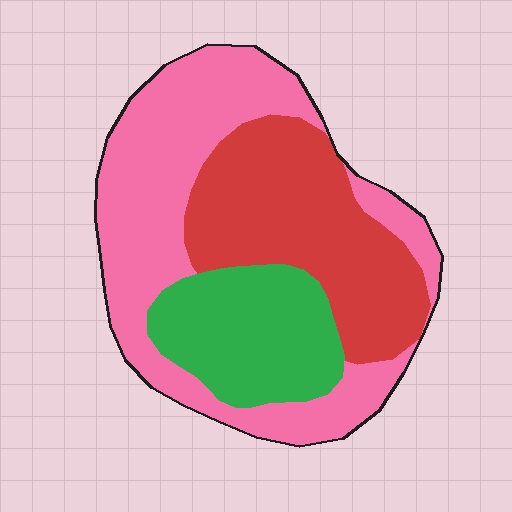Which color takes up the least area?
Green, at roughly 20%.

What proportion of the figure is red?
Red covers roughly 35% of the figure.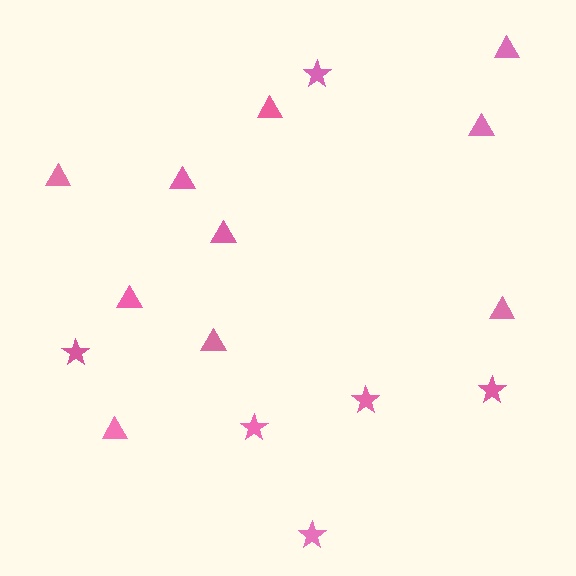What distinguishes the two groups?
There are 2 groups: one group of stars (6) and one group of triangles (10).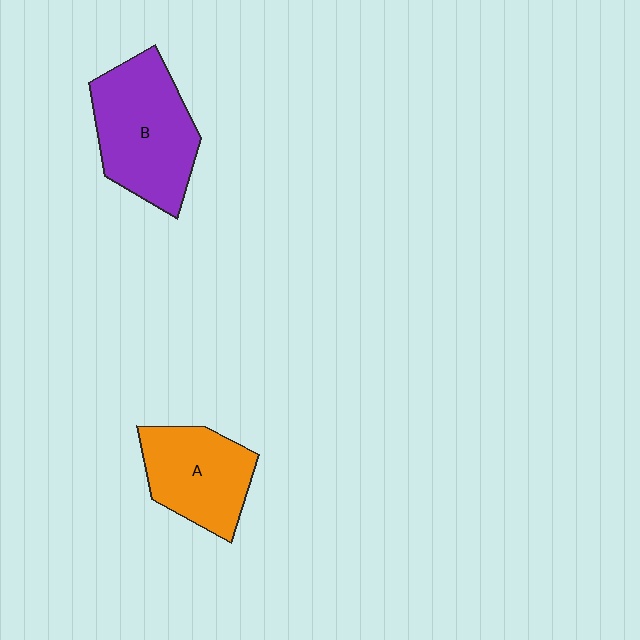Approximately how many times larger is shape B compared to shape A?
Approximately 1.3 times.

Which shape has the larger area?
Shape B (purple).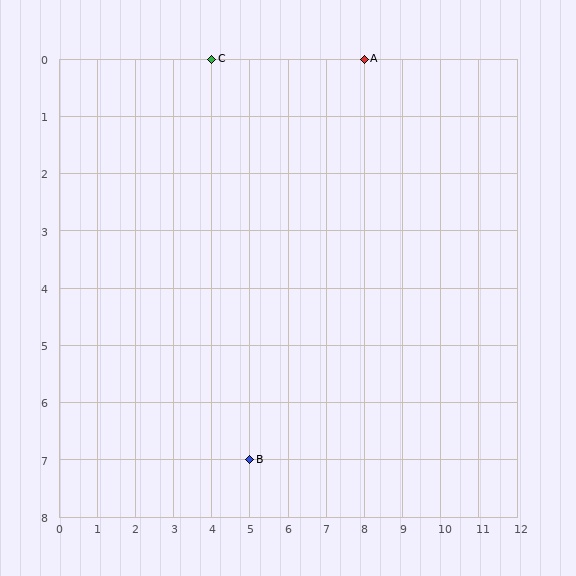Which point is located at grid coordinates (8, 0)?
Point A is at (8, 0).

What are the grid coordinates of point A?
Point A is at grid coordinates (8, 0).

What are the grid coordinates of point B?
Point B is at grid coordinates (5, 7).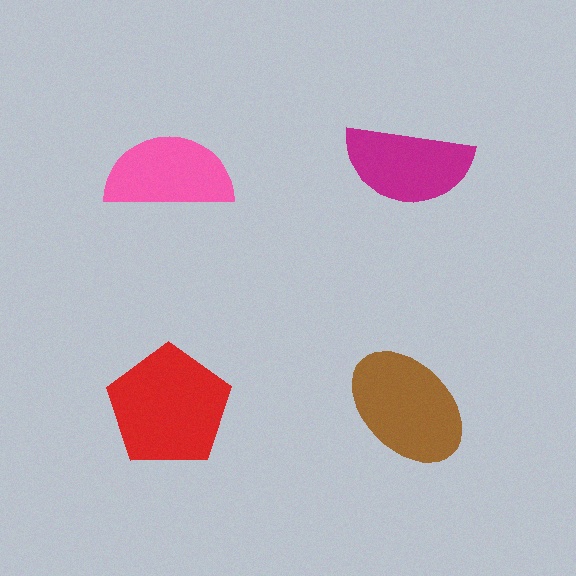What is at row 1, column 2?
A magenta semicircle.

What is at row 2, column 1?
A red pentagon.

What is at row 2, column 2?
A brown ellipse.